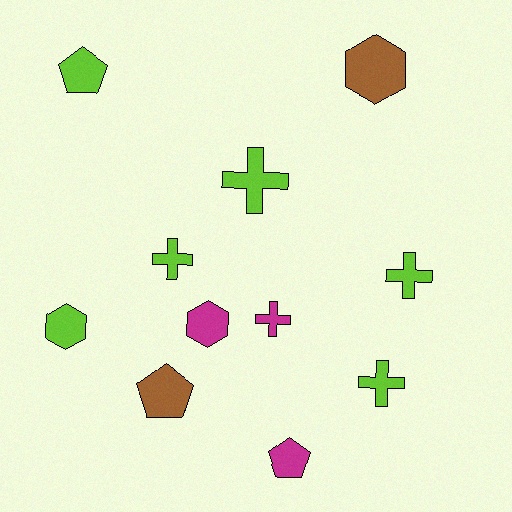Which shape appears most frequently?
Cross, with 5 objects.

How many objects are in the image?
There are 11 objects.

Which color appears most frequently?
Lime, with 6 objects.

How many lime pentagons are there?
There is 1 lime pentagon.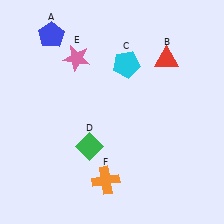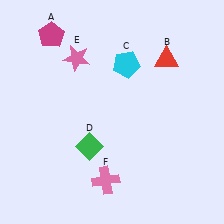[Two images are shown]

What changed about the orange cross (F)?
In Image 1, F is orange. In Image 2, it changed to pink.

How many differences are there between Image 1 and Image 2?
There are 2 differences between the two images.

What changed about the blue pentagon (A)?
In Image 1, A is blue. In Image 2, it changed to magenta.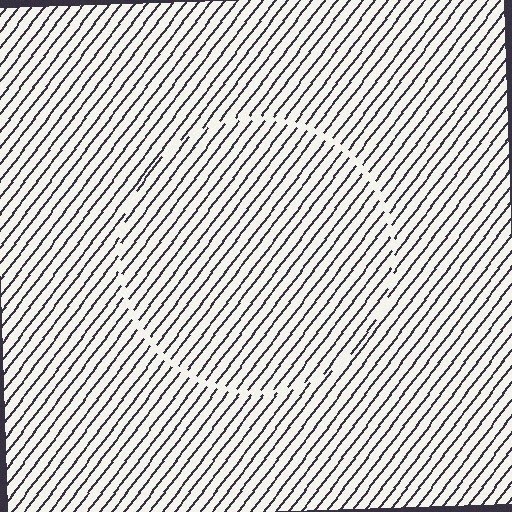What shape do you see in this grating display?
An illusory circle. The interior of the shape contains the same grating, shifted by half a period — the contour is defined by the phase discontinuity where line-ends from the inner and outer gratings abut.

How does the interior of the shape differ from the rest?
The interior of the shape contains the same grating, shifted by half a period — the contour is defined by the phase discontinuity where line-ends from the inner and outer gratings abut.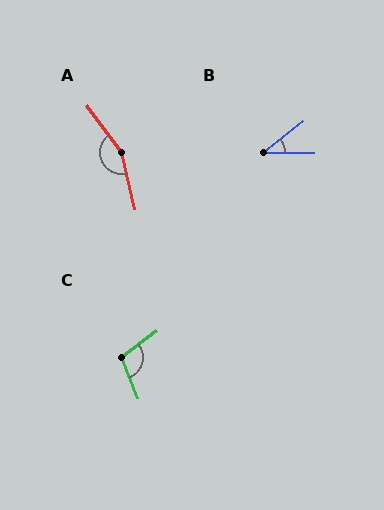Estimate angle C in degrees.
Approximately 105 degrees.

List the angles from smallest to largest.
B (38°), C (105°), A (157°).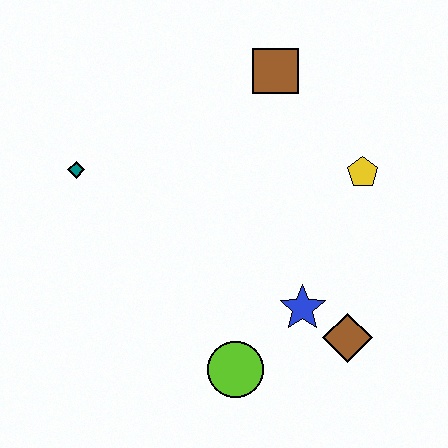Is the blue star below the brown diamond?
No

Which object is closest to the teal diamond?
The brown square is closest to the teal diamond.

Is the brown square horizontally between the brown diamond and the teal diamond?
Yes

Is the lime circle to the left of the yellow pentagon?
Yes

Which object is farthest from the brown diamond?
The teal diamond is farthest from the brown diamond.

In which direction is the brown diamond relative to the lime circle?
The brown diamond is to the right of the lime circle.